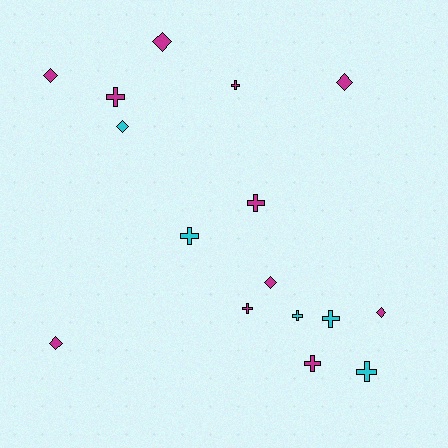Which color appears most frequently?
Magenta, with 11 objects.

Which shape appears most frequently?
Cross, with 9 objects.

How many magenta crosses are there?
There are 5 magenta crosses.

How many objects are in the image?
There are 16 objects.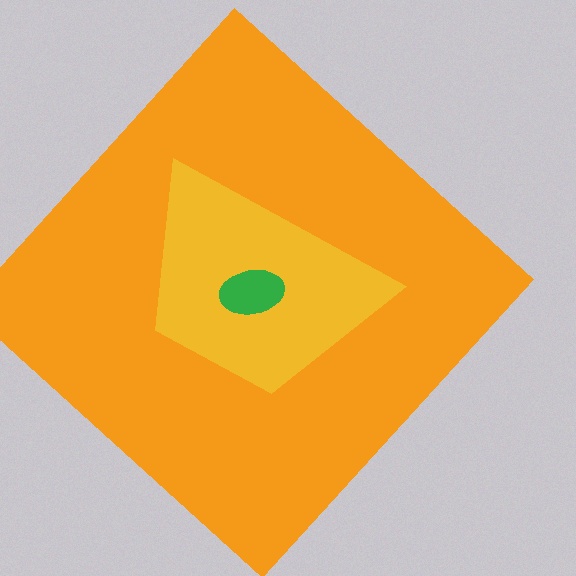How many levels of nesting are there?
3.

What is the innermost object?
The green ellipse.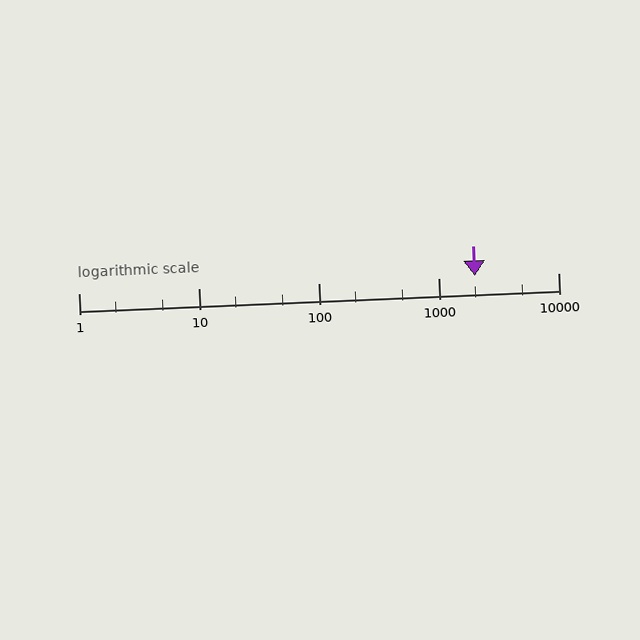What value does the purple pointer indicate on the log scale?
The pointer indicates approximately 2000.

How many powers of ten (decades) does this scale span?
The scale spans 4 decades, from 1 to 10000.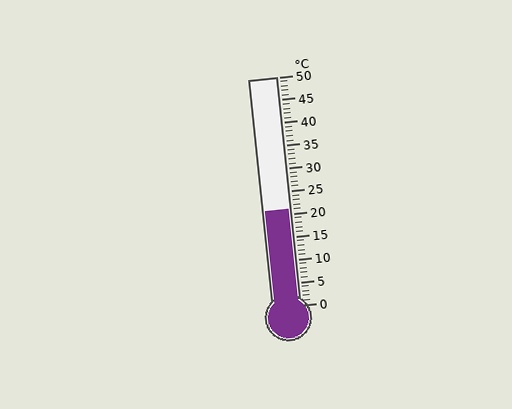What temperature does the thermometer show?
The thermometer shows approximately 21°C.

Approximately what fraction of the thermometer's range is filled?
The thermometer is filled to approximately 40% of its range.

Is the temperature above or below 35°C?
The temperature is below 35°C.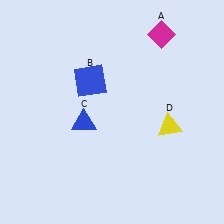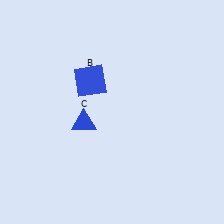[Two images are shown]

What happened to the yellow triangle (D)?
The yellow triangle (D) was removed in Image 2. It was in the bottom-right area of Image 1.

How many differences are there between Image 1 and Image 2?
There are 2 differences between the two images.